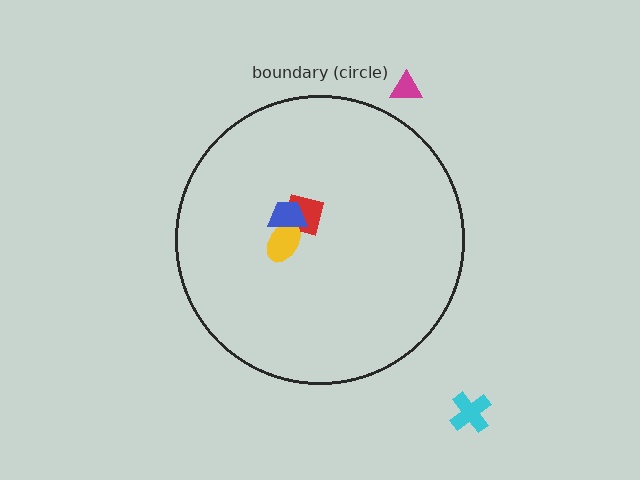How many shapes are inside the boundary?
3 inside, 2 outside.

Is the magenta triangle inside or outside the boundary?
Outside.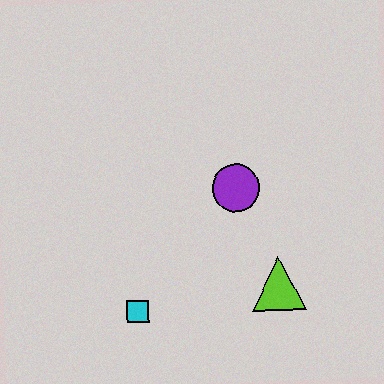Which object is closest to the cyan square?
The lime triangle is closest to the cyan square.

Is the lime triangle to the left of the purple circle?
No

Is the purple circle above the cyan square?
Yes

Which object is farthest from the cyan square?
The purple circle is farthest from the cyan square.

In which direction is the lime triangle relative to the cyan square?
The lime triangle is to the right of the cyan square.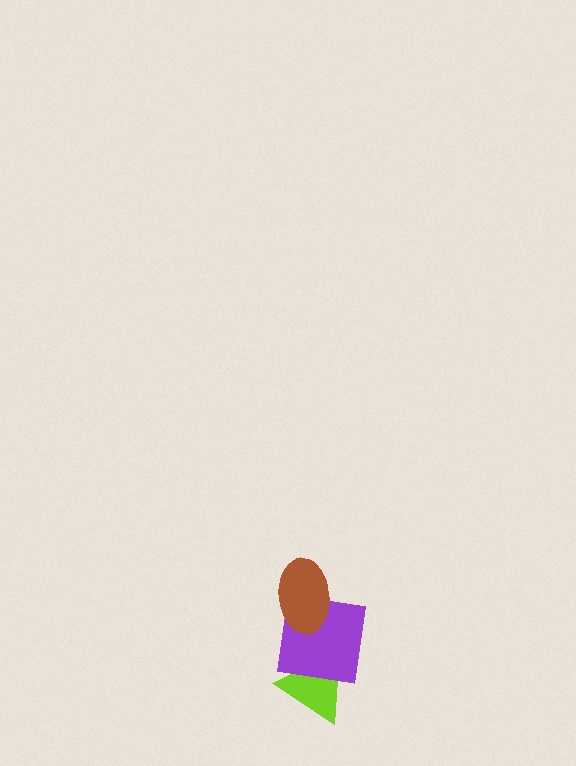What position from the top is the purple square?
The purple square is 2nd from the top.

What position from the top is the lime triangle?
The lime triangle is 3rd from the top.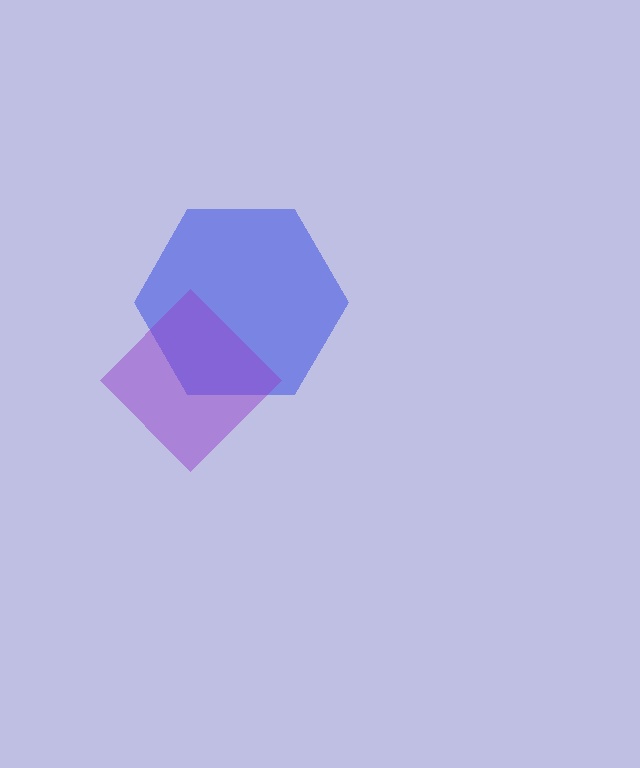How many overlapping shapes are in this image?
There are 2 overlapping shapes in the image.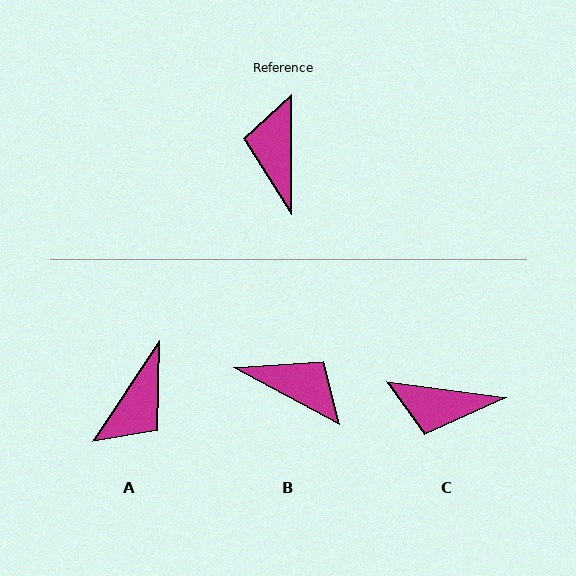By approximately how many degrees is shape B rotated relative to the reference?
Approximately 118 degrees clockwise.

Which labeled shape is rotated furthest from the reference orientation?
A, about 147 degrees away.